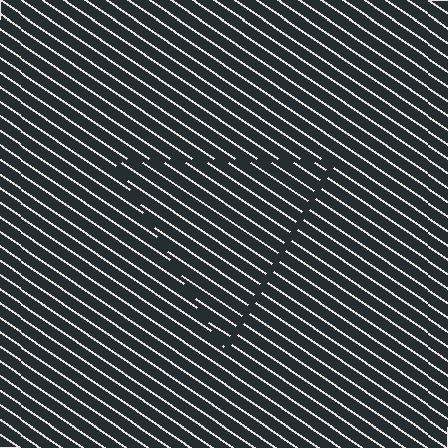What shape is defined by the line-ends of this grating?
An illusory triangle. The interior of the shape contains the same grating, shifted by half a period — the contour is defined by the phase discontinuity where line-ends from the inner and outer gratings abut.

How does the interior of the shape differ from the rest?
The interior of the shape contains the same grating, shifted by half a period — the contour is defined by the phase discontinuity where line-ends from the inner and outer gratings abut.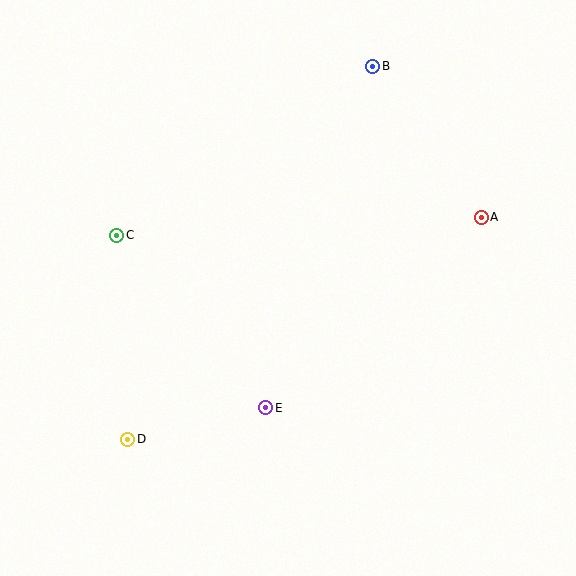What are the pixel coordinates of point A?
Point A is at (481, 217).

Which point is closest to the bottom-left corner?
Point D is closest to the bottom-left corner.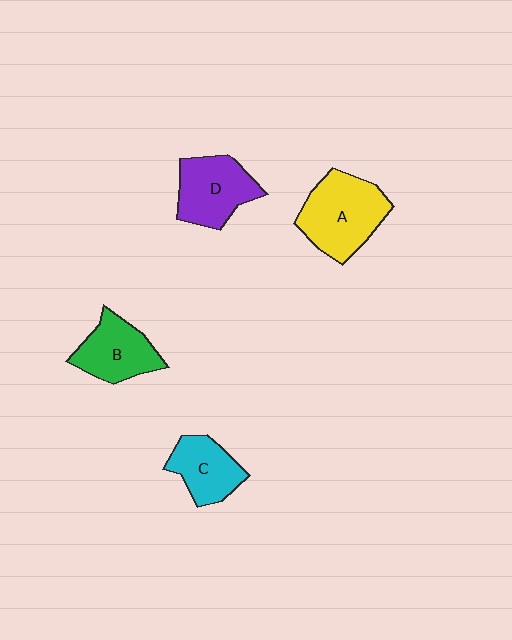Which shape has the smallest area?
Shape C (cyan).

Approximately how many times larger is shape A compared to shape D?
Approximately 1.3 times.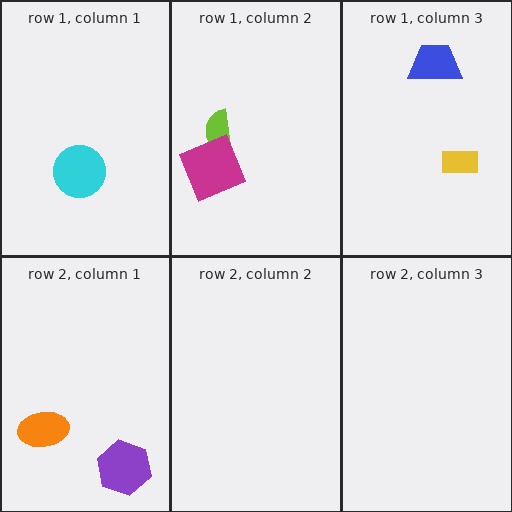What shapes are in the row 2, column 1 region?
The orange ellipse, the purple hexagon.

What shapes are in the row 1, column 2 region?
The lime semicircle, the magenta square.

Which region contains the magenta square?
The row 1, column 2 region.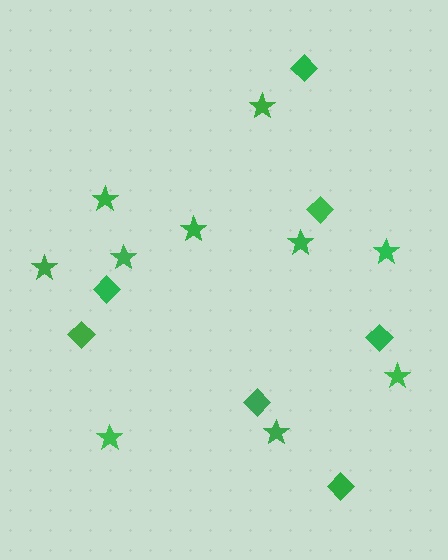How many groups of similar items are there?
There are 2 groups: one group of stars (10) and one group of diamonds (7).